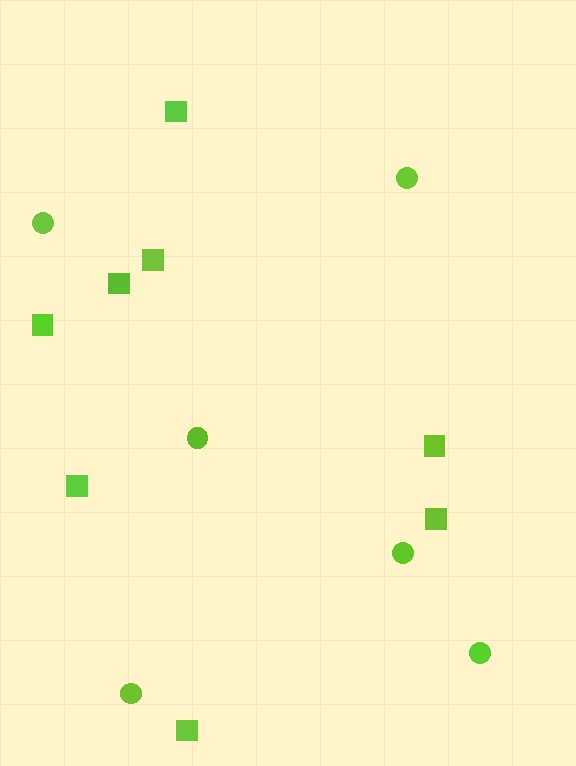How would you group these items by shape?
There are 2 groups: one group of squares (8) and one group of circles (6).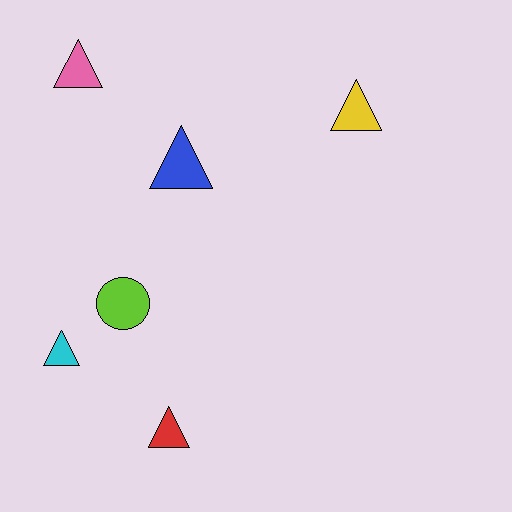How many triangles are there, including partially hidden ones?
There are 5 triangles.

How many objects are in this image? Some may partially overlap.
There are 6 objects.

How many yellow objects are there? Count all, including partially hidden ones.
There is 1 yellow object.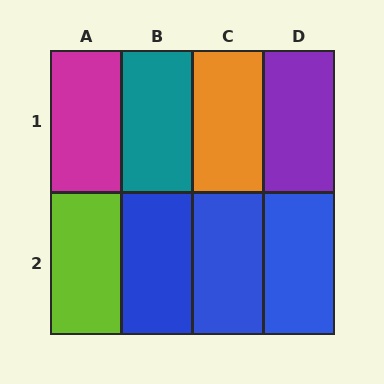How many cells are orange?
1 cell is orange.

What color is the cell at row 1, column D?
Purple.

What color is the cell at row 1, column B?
Teal.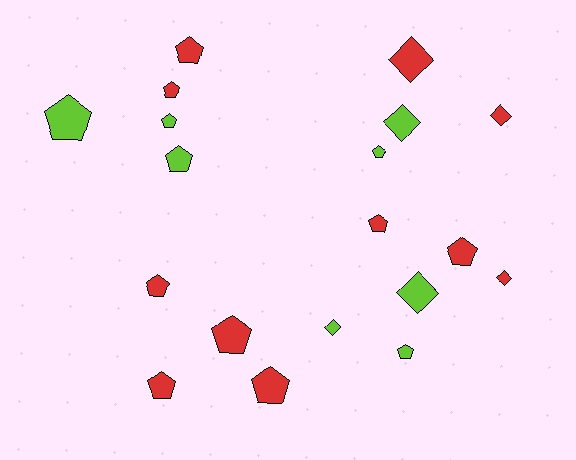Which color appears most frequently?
Red, with 11 objects.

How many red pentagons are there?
There are 8 red pentagons.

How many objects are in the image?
There are 19 objects.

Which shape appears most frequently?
Pentagon, with 13 objects.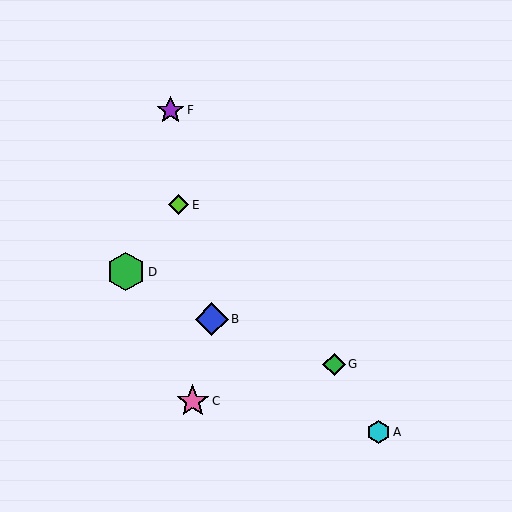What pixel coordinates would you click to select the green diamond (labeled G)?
Click at (334, 364) to select the green diamond G.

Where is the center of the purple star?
The center of the purple star is at (171, 110).